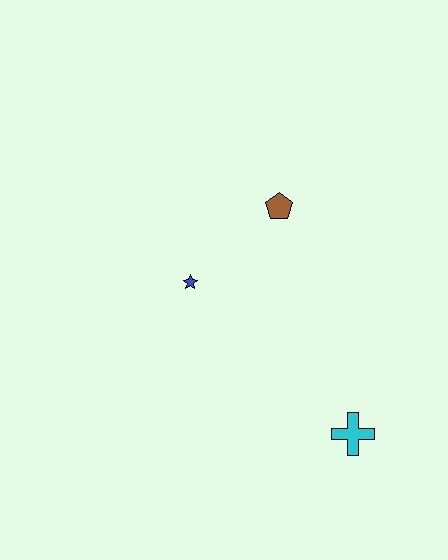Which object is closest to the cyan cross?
The blue star is closest to the cyan cross.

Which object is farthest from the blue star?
The cyan cross is farthest from the blue star.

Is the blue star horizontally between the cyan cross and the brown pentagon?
No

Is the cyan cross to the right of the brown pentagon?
Yes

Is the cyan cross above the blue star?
No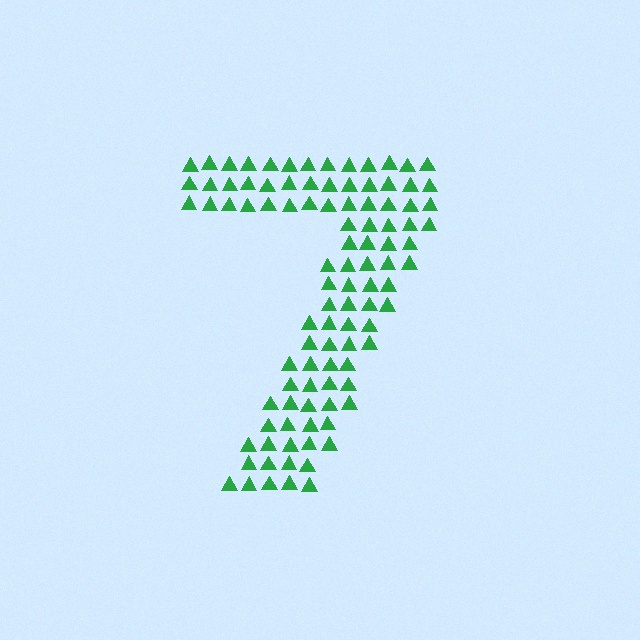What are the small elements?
The small elements are triangles.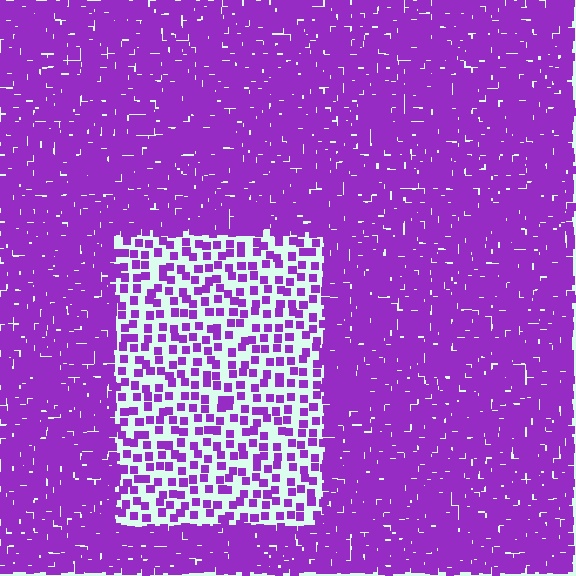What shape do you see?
I see a rectangle.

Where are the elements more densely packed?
The elements are more densely packed outside the rectangle boundary.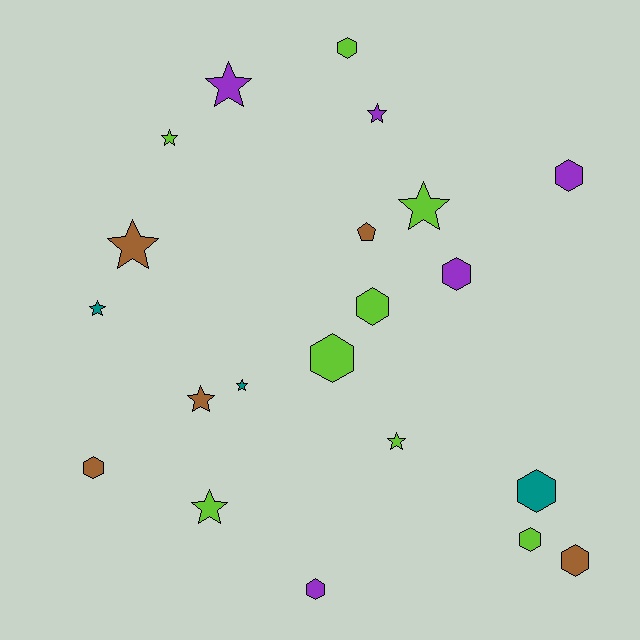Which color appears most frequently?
Lime, with 8 objects.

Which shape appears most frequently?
Hexagon, with 10 objects.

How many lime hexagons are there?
There are 4 lime hexagons.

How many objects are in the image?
There are 21 objects.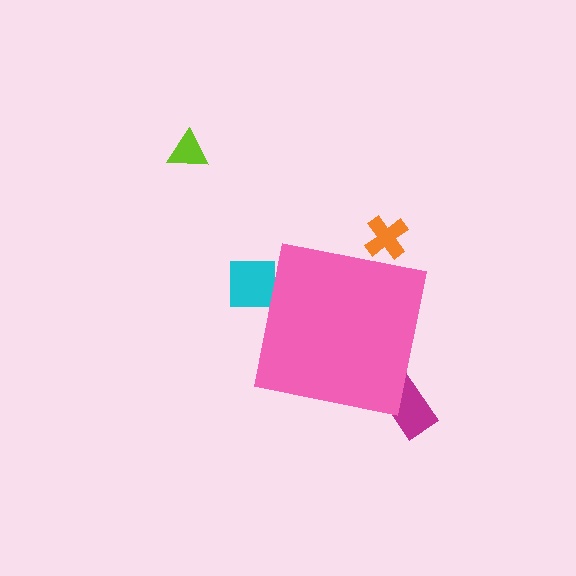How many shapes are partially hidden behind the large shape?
3 shapes are partially hidden.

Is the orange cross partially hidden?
Yes, the orange cross is partially hidden behind the pink square.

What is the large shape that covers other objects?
A pink square.